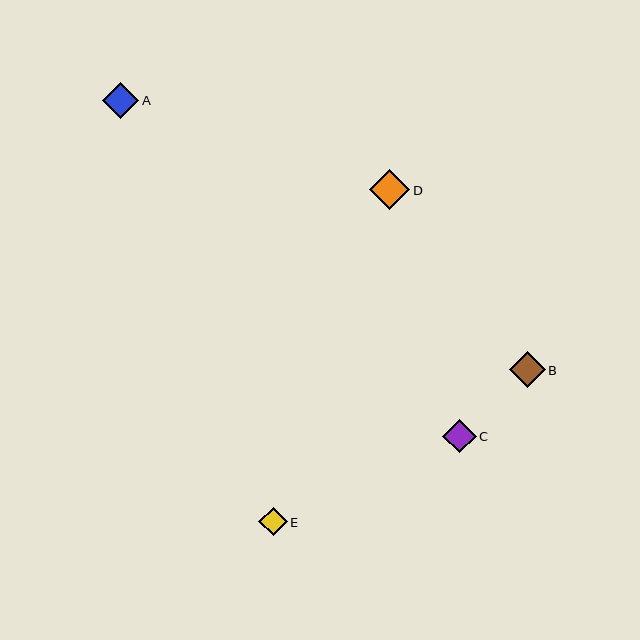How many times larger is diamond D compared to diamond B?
Diamond D is approximately 1.1 times the size of diamond B.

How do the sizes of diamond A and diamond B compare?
Diamond A and diamond B are approximately the same size.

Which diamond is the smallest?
Diamond E is the smallest with a size of approximately 28 pixels.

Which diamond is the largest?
Diamond D is the largest with a size of approximately 40 pixels.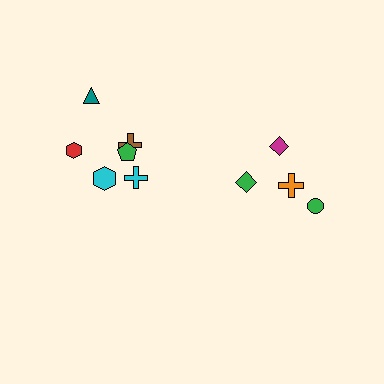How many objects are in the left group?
There are 6 objects.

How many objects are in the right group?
There are 4 objects.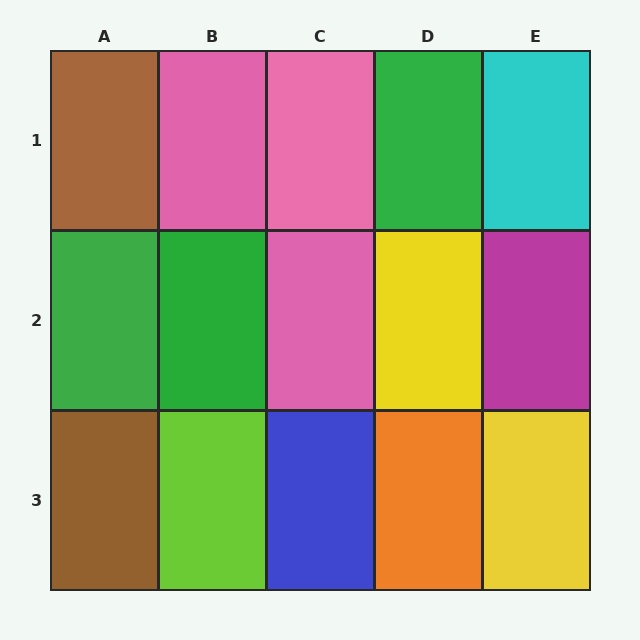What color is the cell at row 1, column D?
Green.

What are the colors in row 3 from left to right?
Brown, lime, blue, orange, yellow.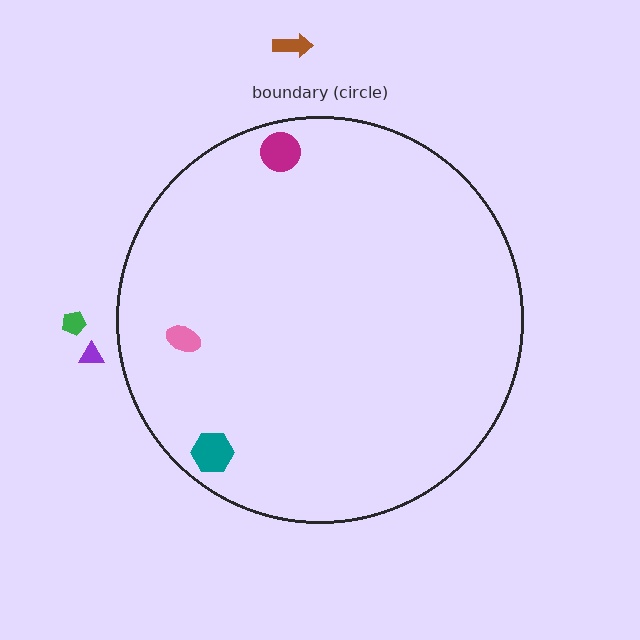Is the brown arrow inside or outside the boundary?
Outside.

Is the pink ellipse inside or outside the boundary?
Inside.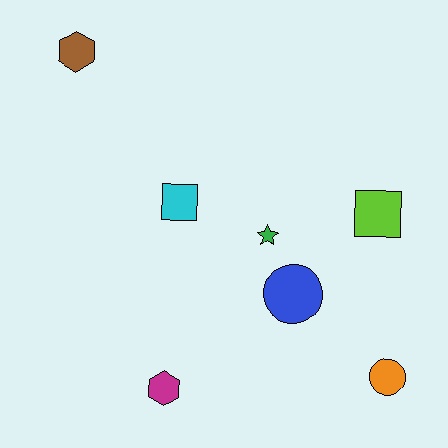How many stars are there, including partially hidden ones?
There is 1 star.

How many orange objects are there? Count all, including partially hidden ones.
There is 1 orange object.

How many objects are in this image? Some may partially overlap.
There are 7 objects.